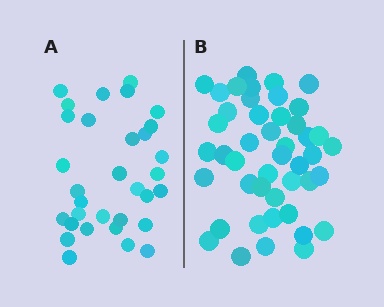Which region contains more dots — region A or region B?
Region B (the right region) has more dots.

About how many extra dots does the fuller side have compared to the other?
Region B has approximately 15 more dots than region A.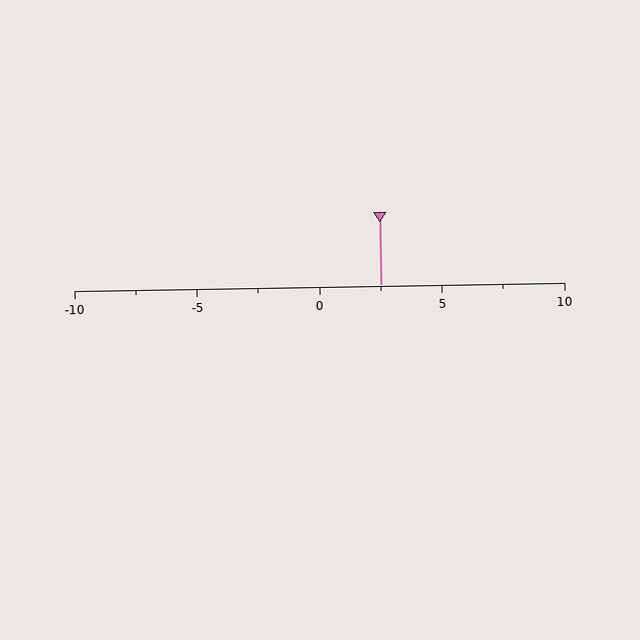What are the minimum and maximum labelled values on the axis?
The axis runs from -10 to 10.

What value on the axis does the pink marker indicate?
The marker indicates approximately 2.5.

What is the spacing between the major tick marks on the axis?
The major ticks are spaced 5 apart.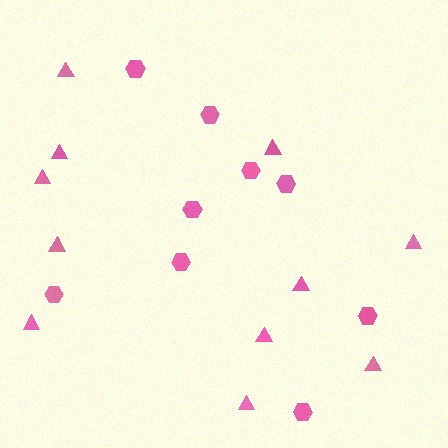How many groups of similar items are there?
There are 2 groups: one group of hexagons (9) and one group of triangles (11).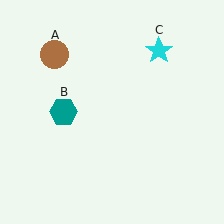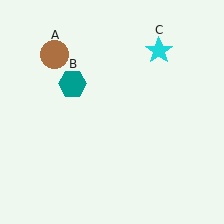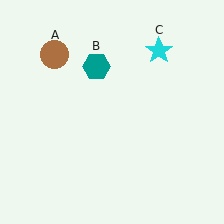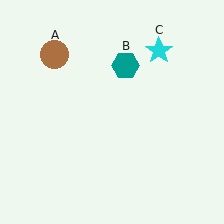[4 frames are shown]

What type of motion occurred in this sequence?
The teal hexagon (object B) rotated clockwise around the center of the scene.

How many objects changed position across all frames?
1 object changed position: teal hexagon (object B).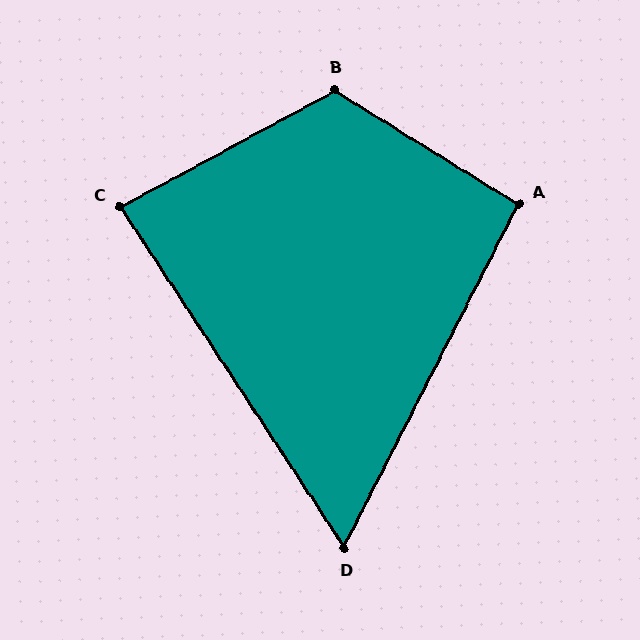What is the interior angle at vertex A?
Approximately 95 degrees (approximately right).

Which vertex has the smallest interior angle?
D, at approximately 60 degrees.